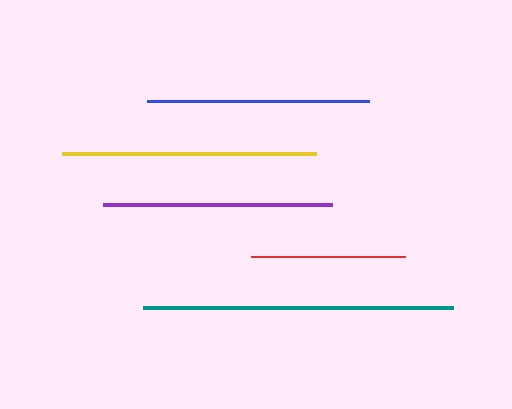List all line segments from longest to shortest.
From longest to shortest: teal, yellow, purple, blue, red.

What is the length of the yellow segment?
The yellow segment is approximately 254 pixels long.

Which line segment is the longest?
The teal line is the longest at approximately 310 pixels.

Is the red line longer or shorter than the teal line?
The teal line is longer than the red line.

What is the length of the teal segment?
The teal segment is approximately 310 pixels long.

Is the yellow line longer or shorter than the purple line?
The yellow line is longer than the purple line.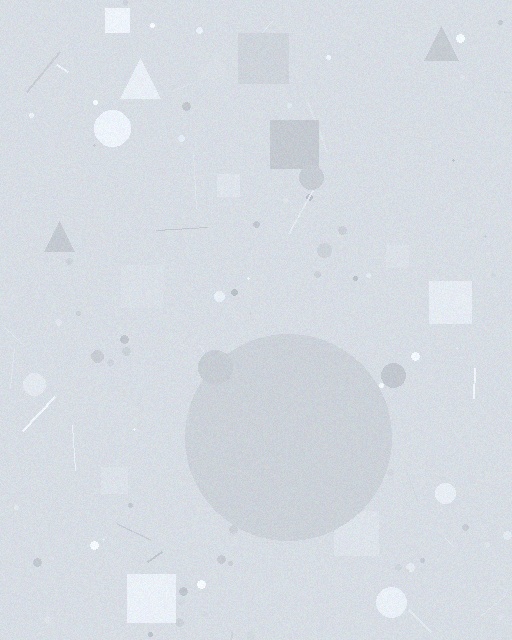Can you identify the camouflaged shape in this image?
The camouflaged shape is a circle.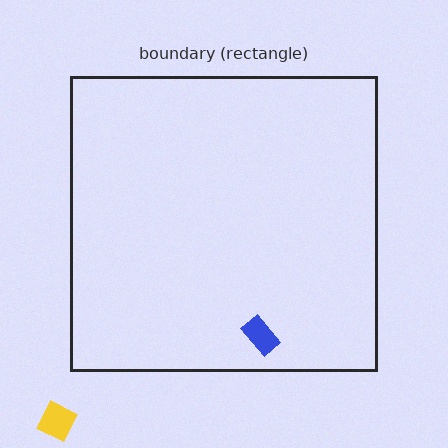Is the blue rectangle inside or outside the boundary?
Inside.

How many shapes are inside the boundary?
1 inside, 1 outside.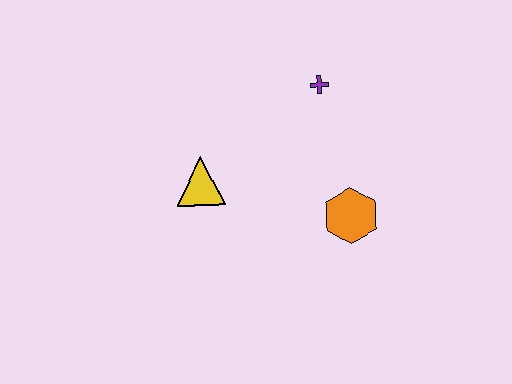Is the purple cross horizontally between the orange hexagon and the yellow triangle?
Yes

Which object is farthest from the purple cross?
The yellow triangle is farthest from the purple cross.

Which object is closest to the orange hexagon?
The purple cross is closest to the orange hexagon.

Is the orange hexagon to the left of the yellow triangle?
No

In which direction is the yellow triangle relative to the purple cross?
The yellow triangle is to the left of the purple cross.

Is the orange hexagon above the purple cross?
No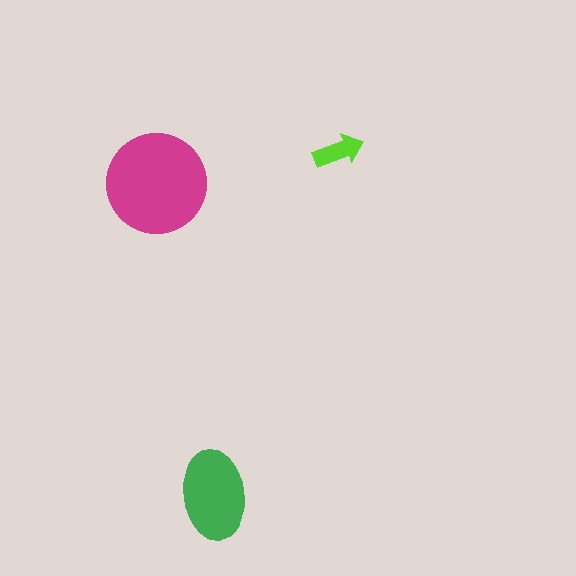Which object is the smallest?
The lime arrow.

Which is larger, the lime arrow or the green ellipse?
The green ellipse.